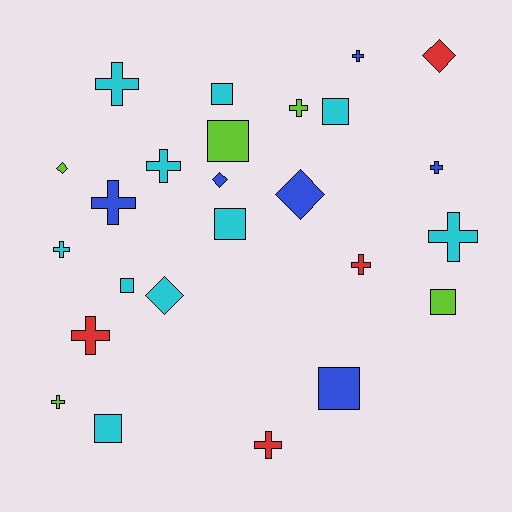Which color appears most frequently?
Cyan, with 10 objects.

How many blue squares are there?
There is 1 blue square.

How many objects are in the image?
There are 25 objects.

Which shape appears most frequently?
Cross, with 12 objects.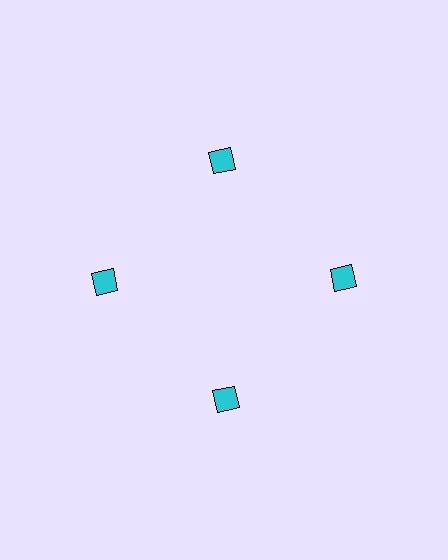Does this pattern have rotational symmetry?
Yes, this pattern has 4-fold rotational symmetry. It looks the same after rotating 90 degrees around the center.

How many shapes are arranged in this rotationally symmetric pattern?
There are 4 shapes, arranged in 4 groups of 1.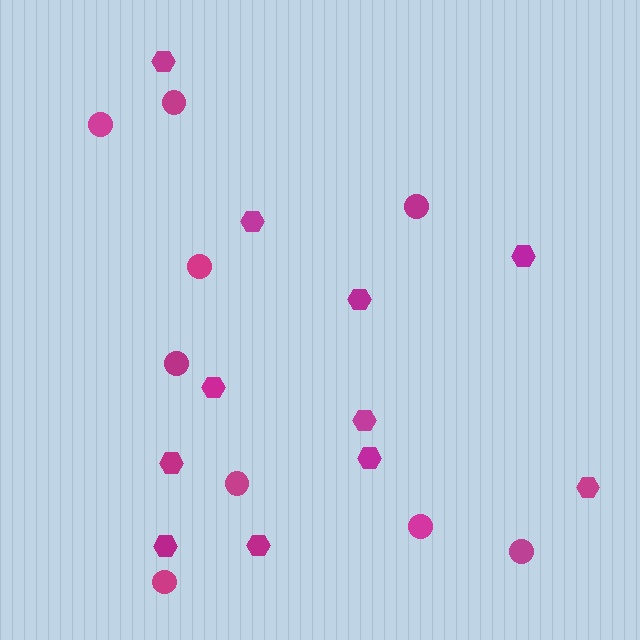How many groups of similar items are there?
There are 2 groups: one group of circles (9) and one group of hexagons (11).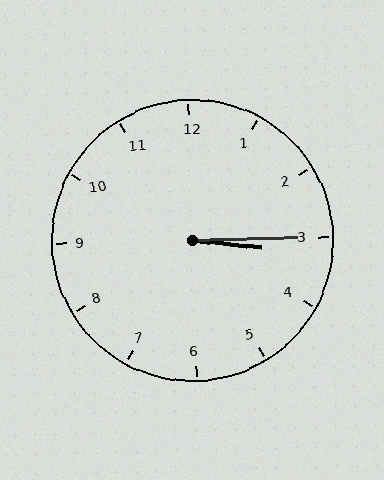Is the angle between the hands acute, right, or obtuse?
It is acute.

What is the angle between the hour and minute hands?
Approximately 8 degrees.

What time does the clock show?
3:15.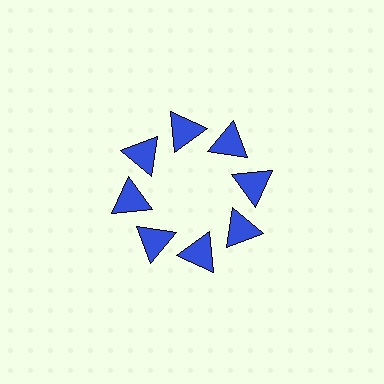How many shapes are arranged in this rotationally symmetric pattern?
There are 8 shapes, arranged in 8 groups of 1.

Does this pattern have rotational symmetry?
Yes, this pattern has 8-fold rotational symmetry. It looks the same after rotating 45 degrees around the center.